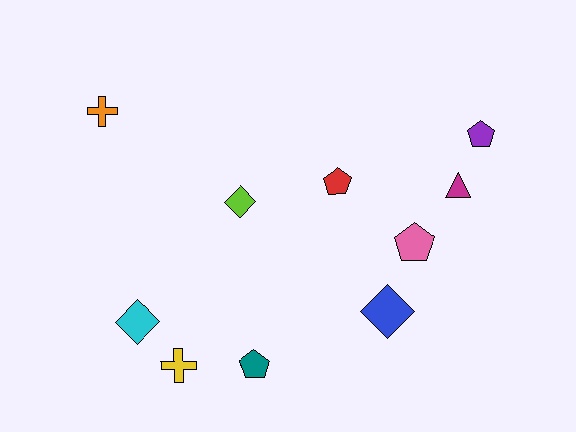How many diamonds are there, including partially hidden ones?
There are 3 diamonds.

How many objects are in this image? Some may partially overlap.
There are 10 objects.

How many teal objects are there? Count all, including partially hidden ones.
There is 1 teal object.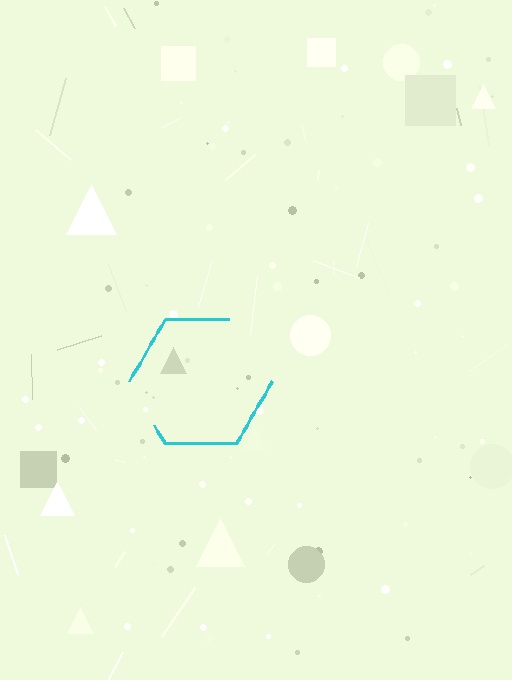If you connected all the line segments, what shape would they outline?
They would outline a hexagon.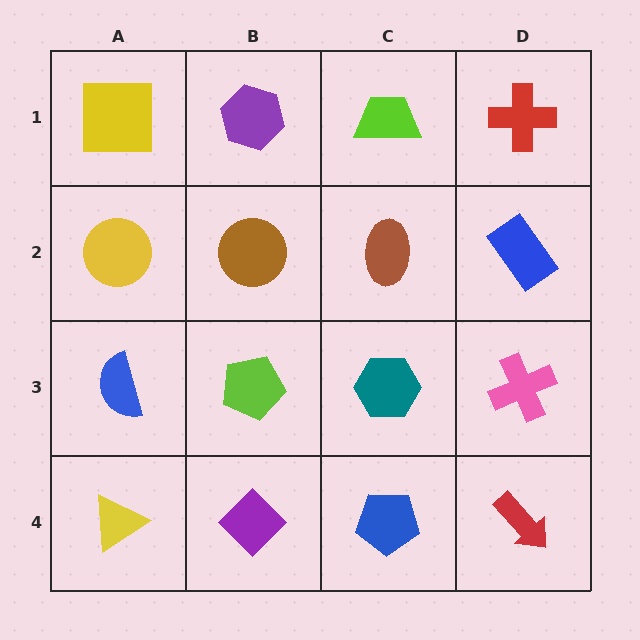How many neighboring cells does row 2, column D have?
3.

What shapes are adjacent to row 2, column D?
A red cross (row 1, column D), a pink cross (row 3, column D), a brown ellipse (row 2, column C).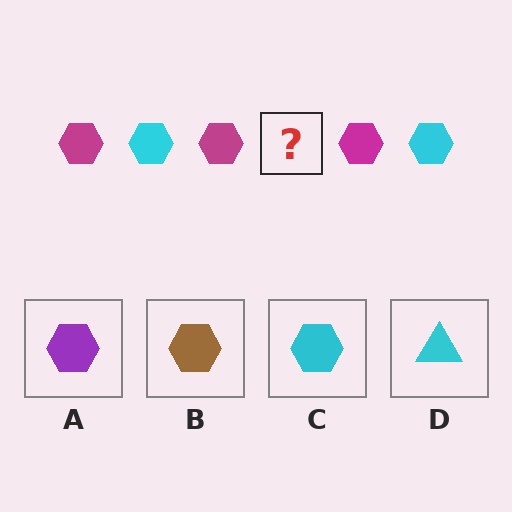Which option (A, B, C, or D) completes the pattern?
C.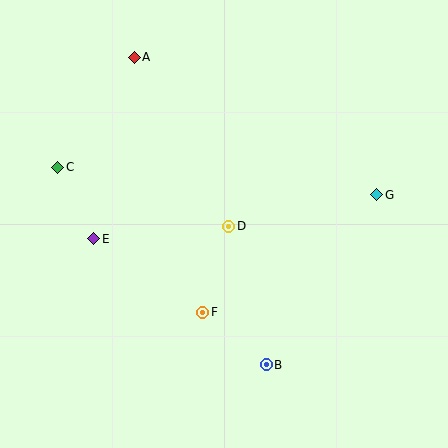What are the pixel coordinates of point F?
Point F is at (203, 312).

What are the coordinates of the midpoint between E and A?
The midpoint between E and A is at (114, 148).